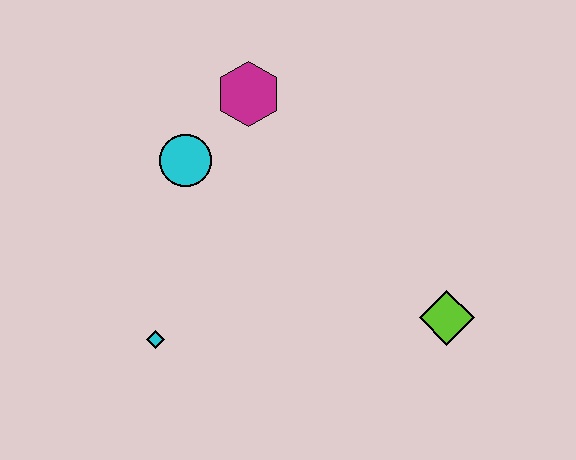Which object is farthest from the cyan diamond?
The lime diamond is farthest from the cyan diamond.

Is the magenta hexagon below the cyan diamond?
No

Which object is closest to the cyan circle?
The magenta hexagon is closest to the cyan circle.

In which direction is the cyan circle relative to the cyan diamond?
The cyan circle is above the cyan diamond.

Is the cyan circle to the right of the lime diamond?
No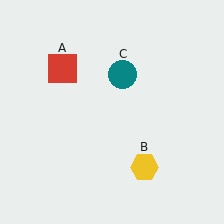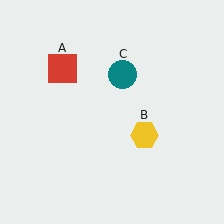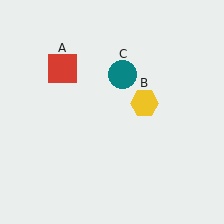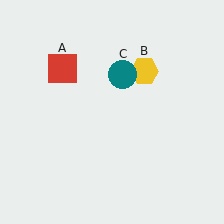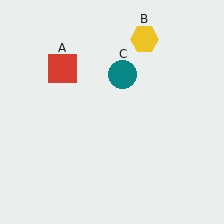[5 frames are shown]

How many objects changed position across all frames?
1 object changed position: yellow hexagon (object B).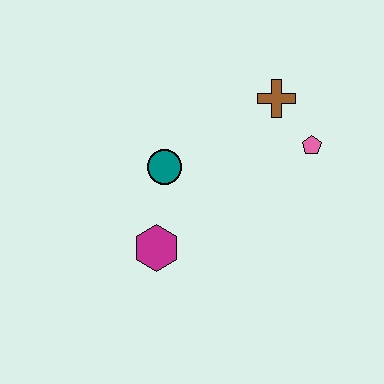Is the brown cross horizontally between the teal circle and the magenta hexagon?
No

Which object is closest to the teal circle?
The magenta hexagon is closest to the teal circle.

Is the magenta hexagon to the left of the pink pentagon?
Yes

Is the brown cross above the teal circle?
Yes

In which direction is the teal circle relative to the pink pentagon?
The teal circle is to the left of the pink pentagon.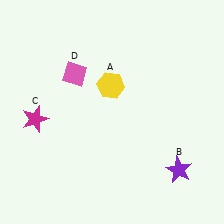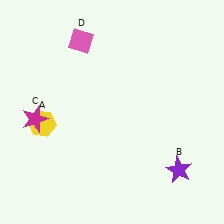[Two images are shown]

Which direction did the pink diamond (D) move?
The pink diamond (D) moved up.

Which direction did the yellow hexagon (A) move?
The yellow hexagon (A) moved left.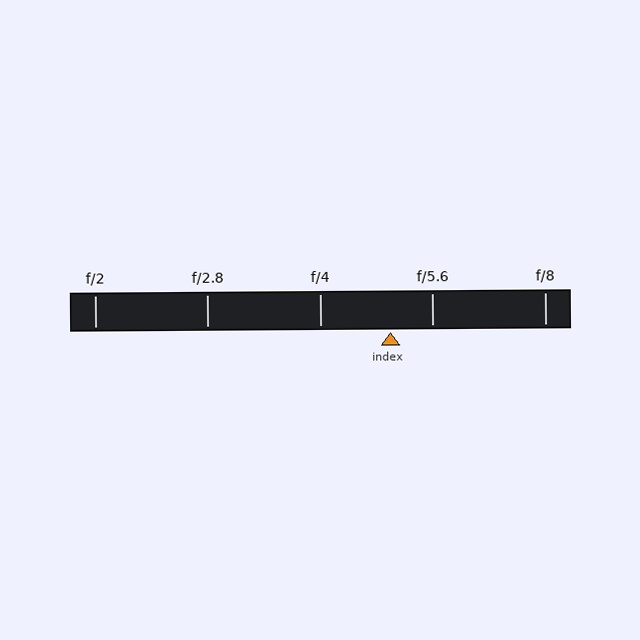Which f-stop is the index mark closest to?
The index mark is closest to f/5.6.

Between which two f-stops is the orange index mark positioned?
The index mark is between f/4 and f/5.6.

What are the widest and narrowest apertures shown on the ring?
The widest aperture shown is f/2 and the narrowest is f/8.